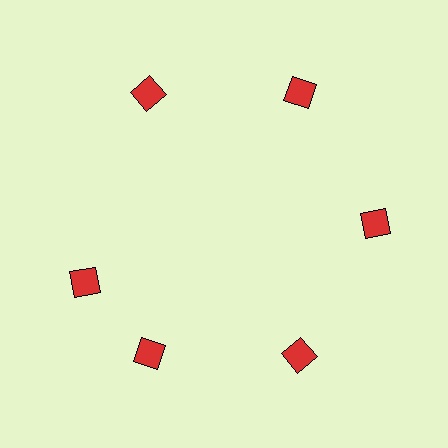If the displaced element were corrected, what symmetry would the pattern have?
It would have 6-fold rotational symmetry — the pattern would map onto itself every 60 degrees.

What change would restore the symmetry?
The symmetry would be restored by rotating it back into even spacing with its neighbors so that all 6 diamonds sit at equal angles and equal distance from the center.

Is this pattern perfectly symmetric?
No. The 6 red diamonds are arranged in a ring, but one element near the 9 o'clock position is rotated out of alignment along the ring, breaking the 6-fold rotational symmetry.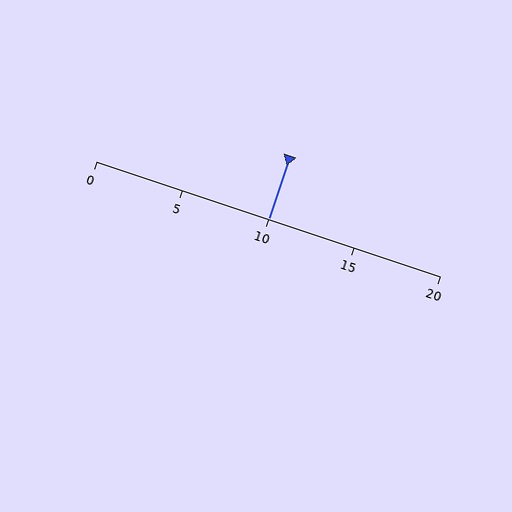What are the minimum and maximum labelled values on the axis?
The axis runs from 0 to 20.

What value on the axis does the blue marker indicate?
The marker indicates approximately 10.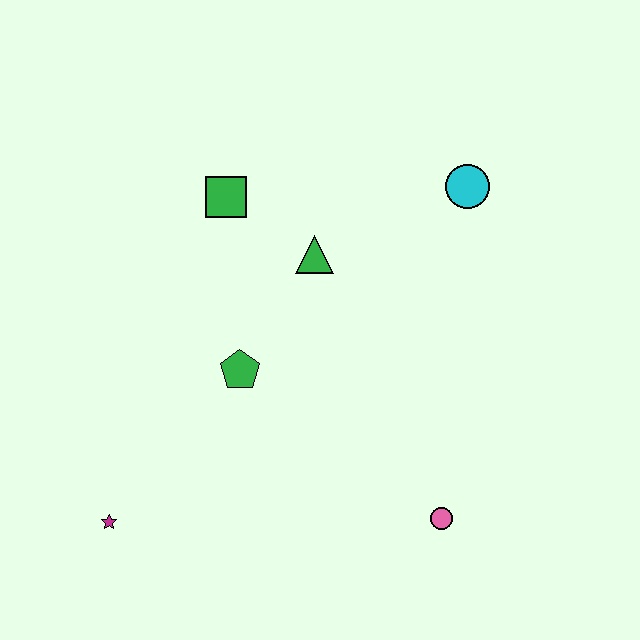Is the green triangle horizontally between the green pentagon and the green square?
No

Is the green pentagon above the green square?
No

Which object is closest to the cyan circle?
The green triangle is closest to the cyan circle.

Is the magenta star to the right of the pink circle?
No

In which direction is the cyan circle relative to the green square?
The cyan circle is to the right of the green square.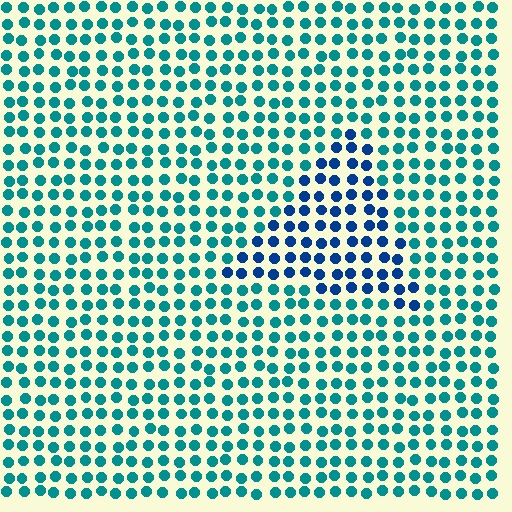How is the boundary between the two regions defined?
The boundary is defined purely by a slight shift in hue (about 37 degrees). Spacing, size, and orientation are identical on both sides.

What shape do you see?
I see a triangle.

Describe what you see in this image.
The image is filled with small teal elements in a uniform arrangement. A triangle-shaped region is visible where the elements are tinted to a slightly different hue, forming a subtle color boundary.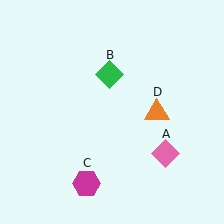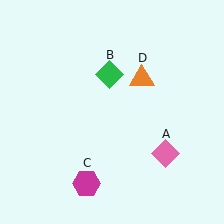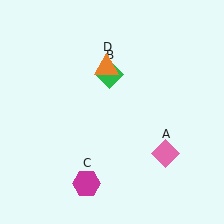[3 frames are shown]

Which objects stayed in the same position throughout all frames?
Pink diamond (object A) and green diamond (object B) and magenta hexagon (object C) remained stationary.